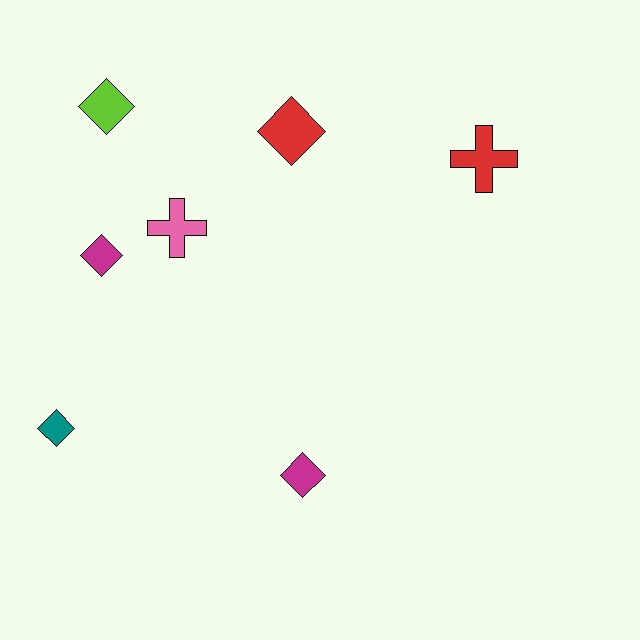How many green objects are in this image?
There are no green objects.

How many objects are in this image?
There are 7 objects.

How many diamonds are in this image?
There are 5 diamonds.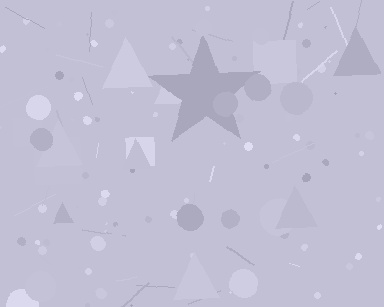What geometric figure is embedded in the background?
A star is embedded in the background.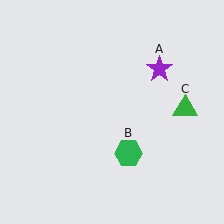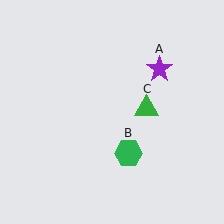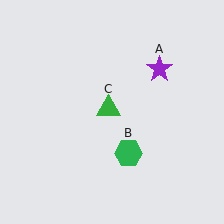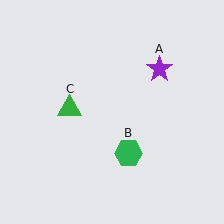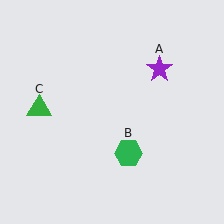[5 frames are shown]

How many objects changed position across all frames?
1 object changed position: green triangle (object C).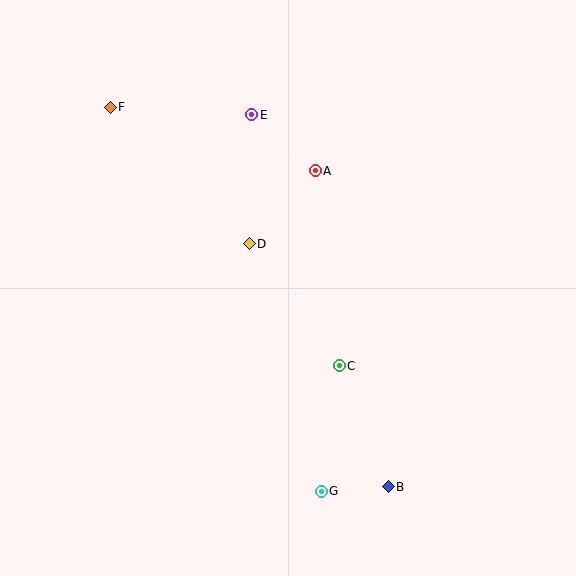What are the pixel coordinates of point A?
Point A is at (315, 171).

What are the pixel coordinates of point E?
Point E is at (252, 115).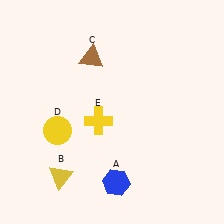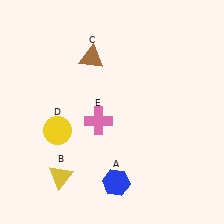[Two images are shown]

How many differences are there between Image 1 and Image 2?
There is 1 difference between the two images.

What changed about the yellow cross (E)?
In Image 1, E is yellow. In Image 2, it changed to pink.